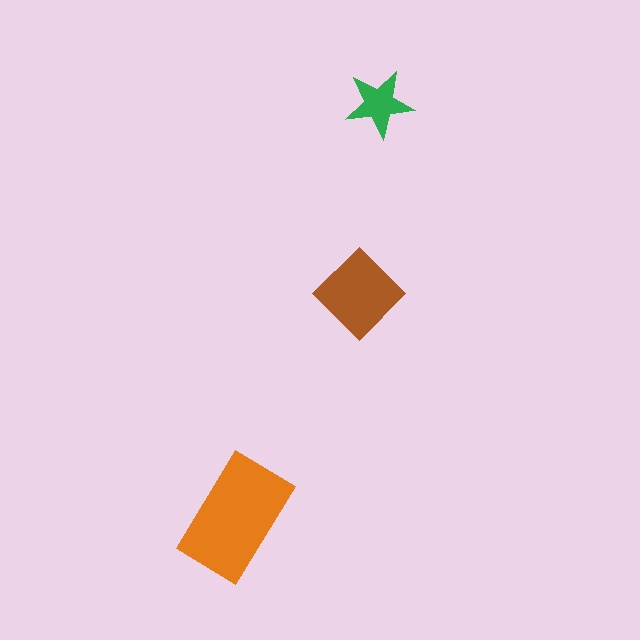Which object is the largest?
The orange rectangle.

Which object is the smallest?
The green star.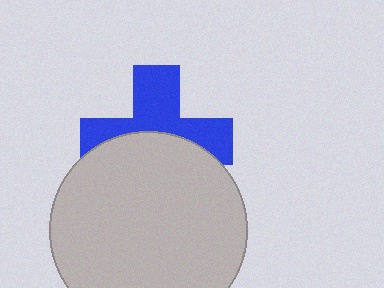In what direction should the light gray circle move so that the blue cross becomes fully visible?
The light gray circle should move down. That is the shortest direction to clear the overlap and leave the blue cross fully visible.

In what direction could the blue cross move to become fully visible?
The blue cross could move up. That would shift it out from behind the light gray circle entirely.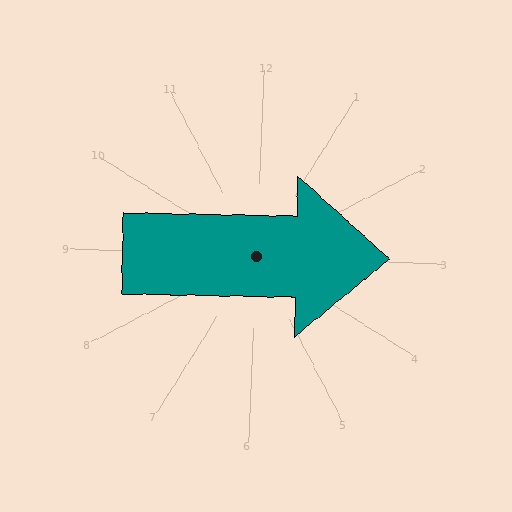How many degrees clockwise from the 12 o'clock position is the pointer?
Approximately 89 degrees.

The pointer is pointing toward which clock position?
Roughly 3 o'clock.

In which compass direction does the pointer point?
East.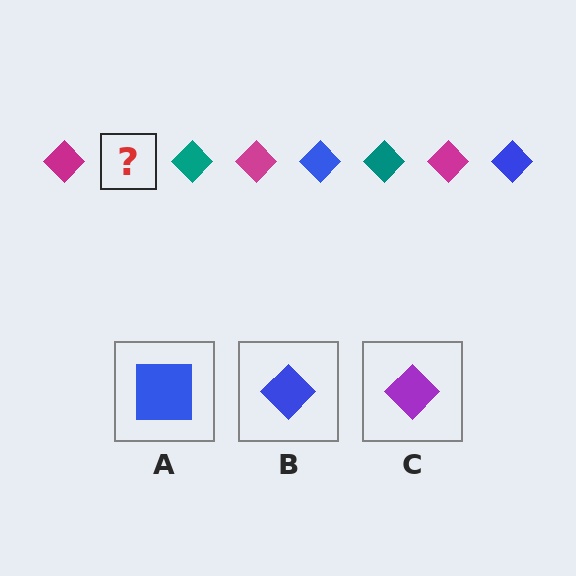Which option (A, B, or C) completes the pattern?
B.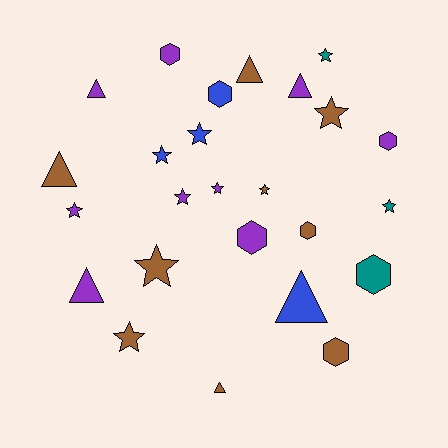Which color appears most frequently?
Brown, with 9 objects.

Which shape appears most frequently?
Star, with 11 objects.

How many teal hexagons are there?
There is 1 teal hexagon.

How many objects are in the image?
There are 25 objects.